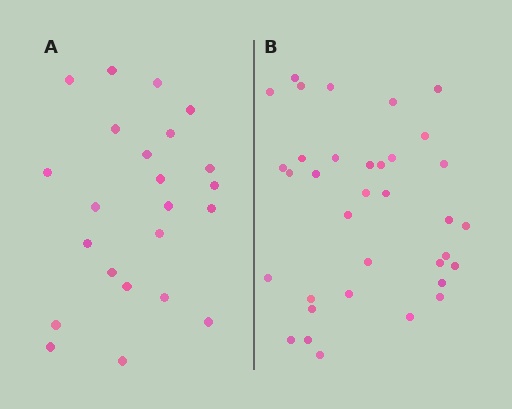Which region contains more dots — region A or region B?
Region B (the right region) has more dots.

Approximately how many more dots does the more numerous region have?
Region B has roughly 12 or so more dots than region A.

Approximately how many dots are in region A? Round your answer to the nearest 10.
About 20 dots. (The exact count is 23, which rounds to 20.)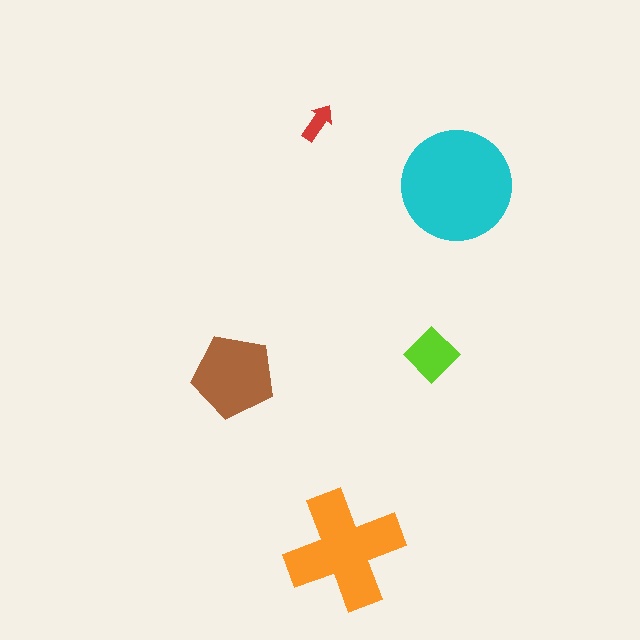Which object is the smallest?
The red arrow.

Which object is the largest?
The cyan circle.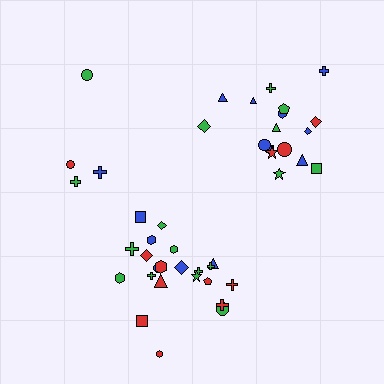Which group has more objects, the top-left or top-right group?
The top-right group.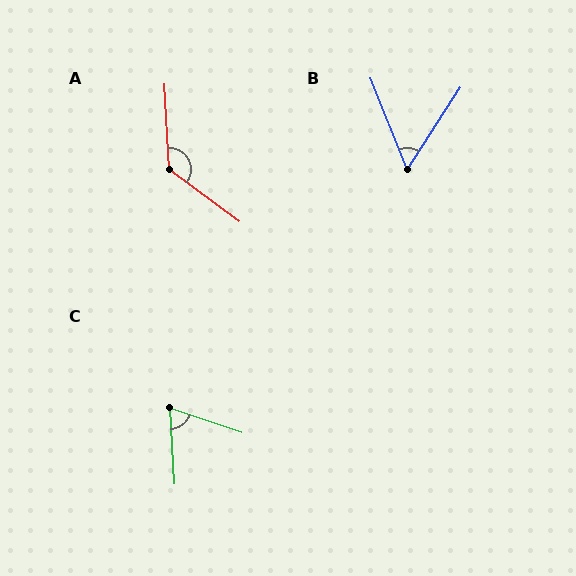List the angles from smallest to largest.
B (54°), C (68°), A (130°).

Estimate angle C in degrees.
Approximately 68 degrees.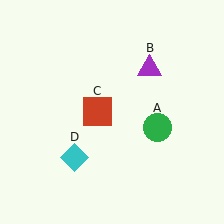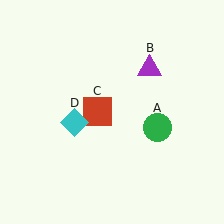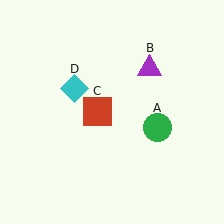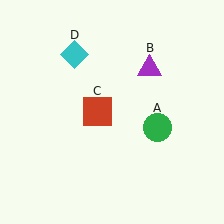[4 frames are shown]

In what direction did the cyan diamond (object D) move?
The cyan diamond (object D) moved up.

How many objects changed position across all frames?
1 object changed position: cyan diamond (object D).